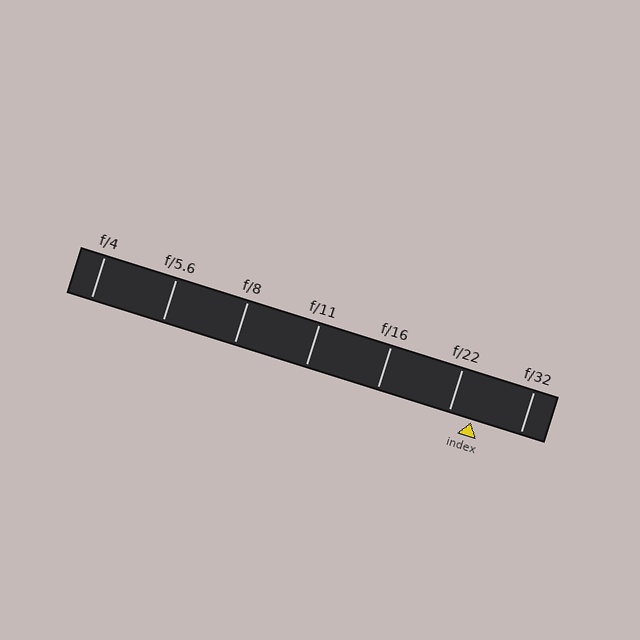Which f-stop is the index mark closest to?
The index mark is closest to f/22.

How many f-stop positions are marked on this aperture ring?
There are 7 f-stop positions marked.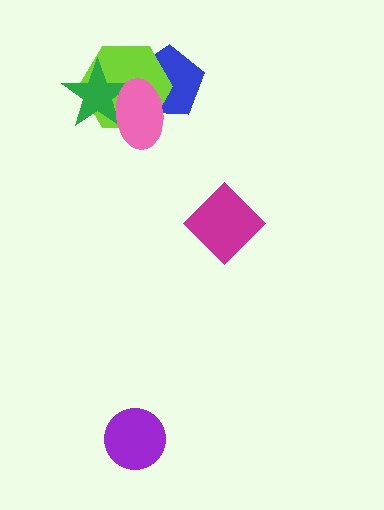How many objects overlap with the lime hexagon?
3 objects overlap with the lime hexagon.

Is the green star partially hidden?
Yes, it is partially covered by another shape.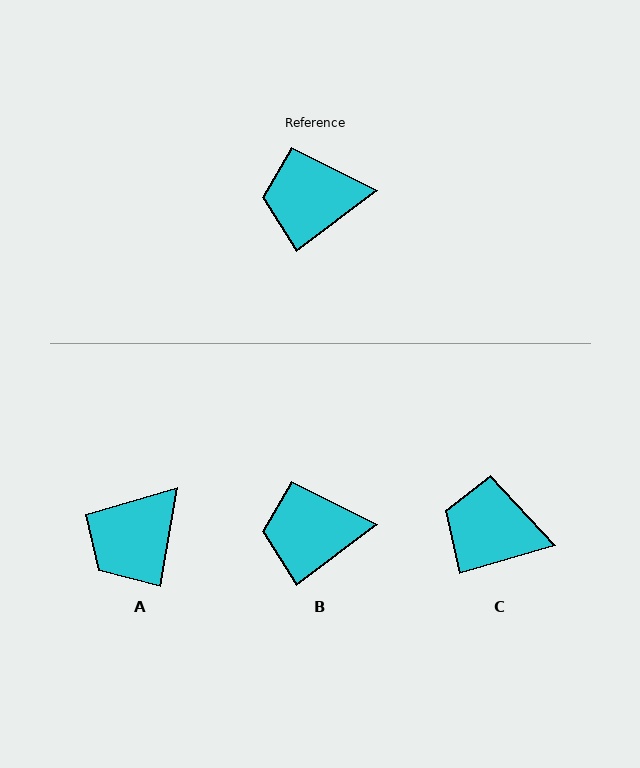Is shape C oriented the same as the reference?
No, it is off by about 21 degrees.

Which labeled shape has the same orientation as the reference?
B.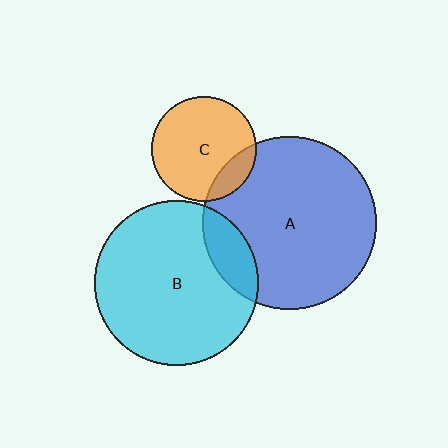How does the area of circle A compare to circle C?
Approximately 2.7 times.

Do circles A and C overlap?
Yes.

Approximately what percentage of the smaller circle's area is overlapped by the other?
Approximately 15%.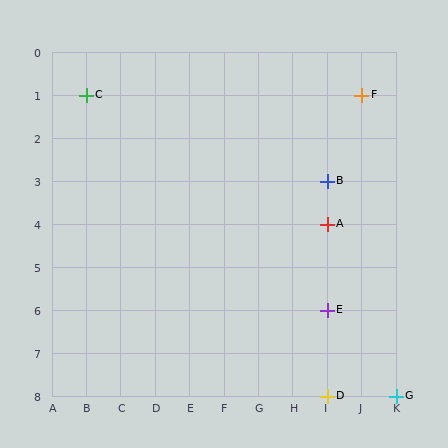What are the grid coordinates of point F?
Point F is at grid coordinates (J, 1).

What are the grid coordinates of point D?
Point D is at grid coordinates (I, 8).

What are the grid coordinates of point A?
Point A is at grid coordinates (I, 4).